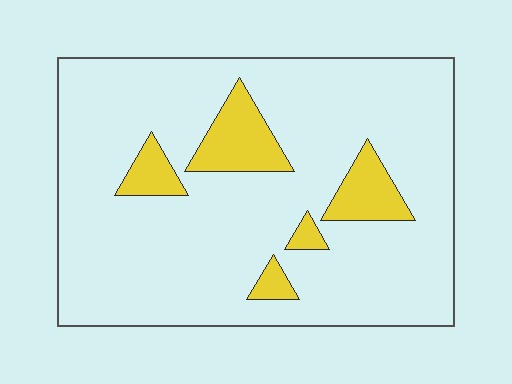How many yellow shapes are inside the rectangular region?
5.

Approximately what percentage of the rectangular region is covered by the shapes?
Approximately 15%.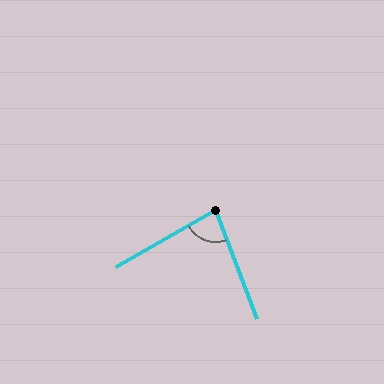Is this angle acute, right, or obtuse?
It is acute.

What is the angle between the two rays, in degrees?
Approximately 81 degrees.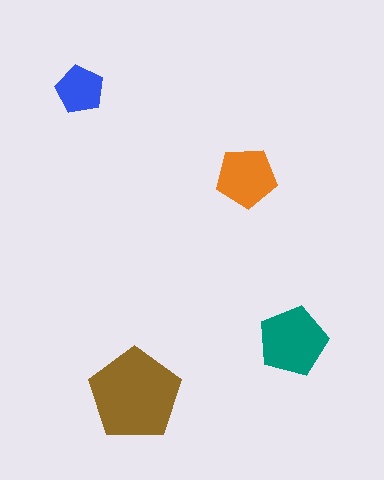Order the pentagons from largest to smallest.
the brown one, the teal one, the orange one, the blue one.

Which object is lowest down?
The brown pentagon is bottommost.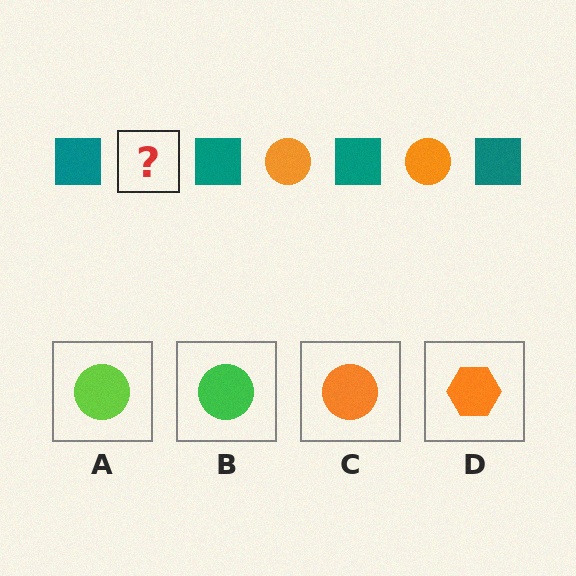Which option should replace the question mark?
Option C.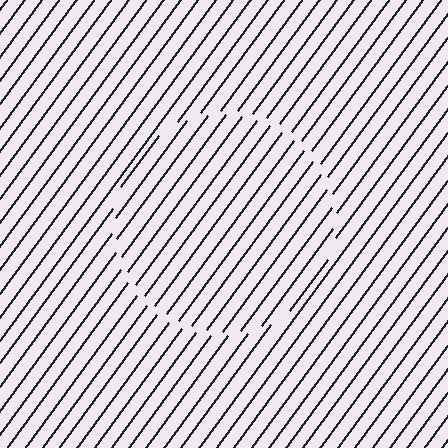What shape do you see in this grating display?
An illusory circle. The interior of the shape contains the same grating, shifted by half a period — the contour is defined by the phase discontinuity where line-ends from the inner and outer gratings abut.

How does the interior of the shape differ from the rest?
The interior of the shape contains the same grating, shifted by half a period — the contour is defined by the phase discontinuity where line-ends from the inner and outer gratings abut.